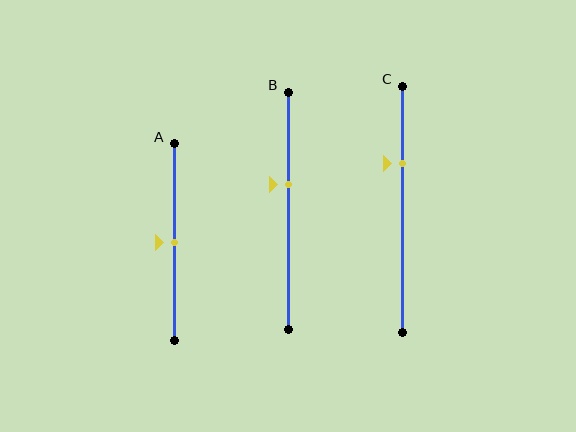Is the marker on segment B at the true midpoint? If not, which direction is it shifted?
No, the marker on segment B is shifted upward by about 11% of the segment length.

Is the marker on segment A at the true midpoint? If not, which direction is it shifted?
Yes, the marker on segment A is at the true midpoint.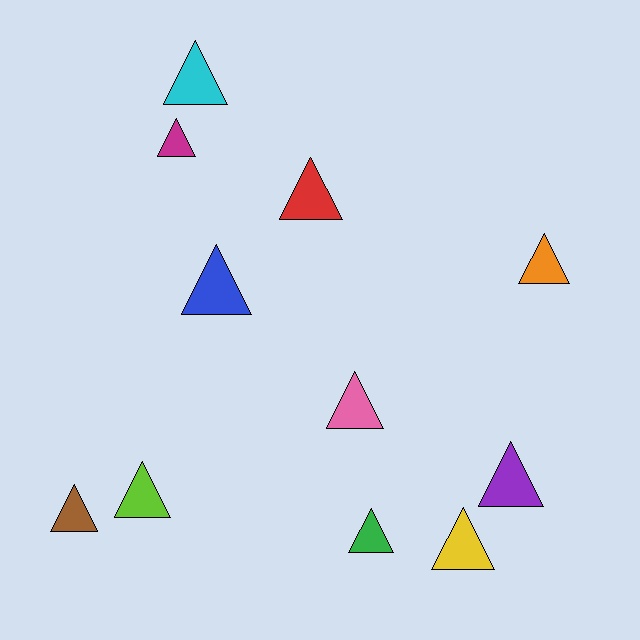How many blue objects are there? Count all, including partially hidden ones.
There is 1 blue object.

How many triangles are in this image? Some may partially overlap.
There are 11 triangles.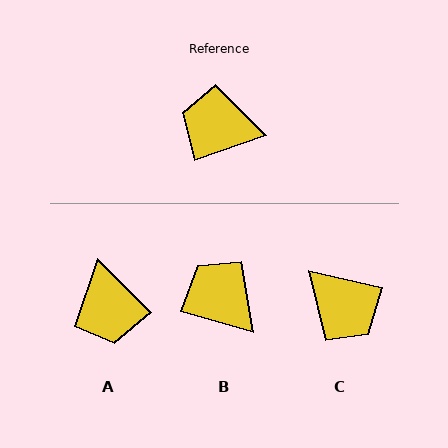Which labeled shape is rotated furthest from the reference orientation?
C, about 148 degrees away.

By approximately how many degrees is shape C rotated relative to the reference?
Approximately 148 degrees counter-clockwise.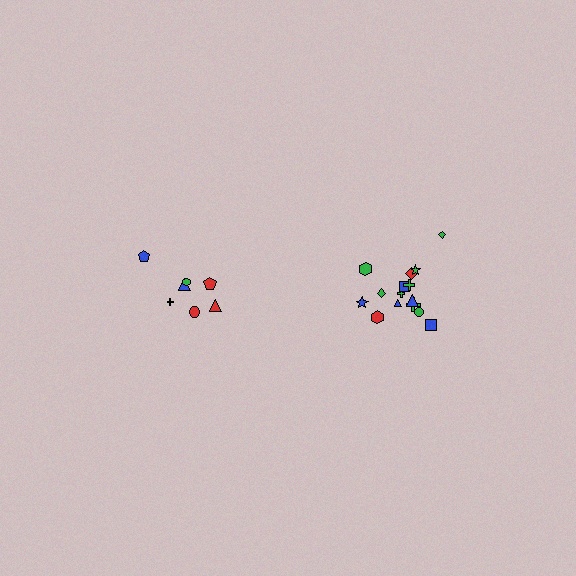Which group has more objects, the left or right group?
The right group.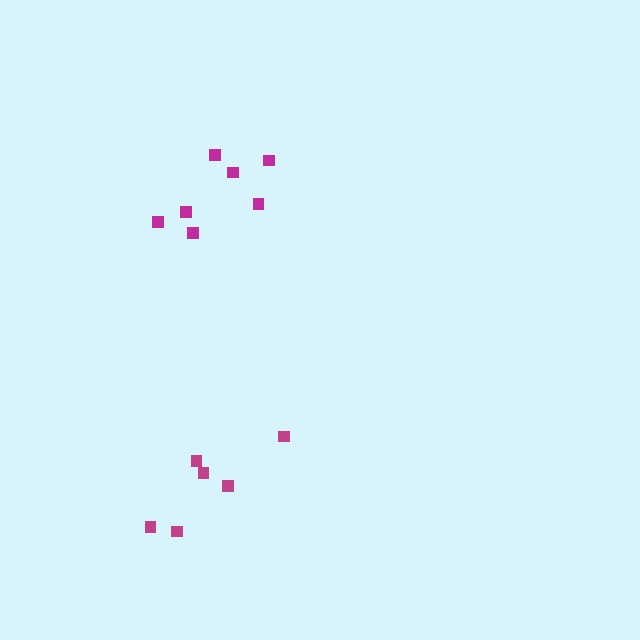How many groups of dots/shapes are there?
There are 2 groups.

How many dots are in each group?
Group 1: 6 dots, Group 2: 7 dots (13 total).